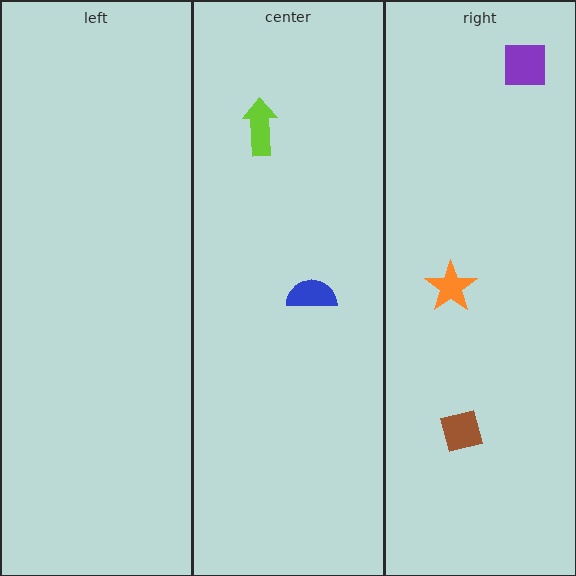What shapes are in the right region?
The purple square, the orange star, the brown square.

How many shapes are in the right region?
3.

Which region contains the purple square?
The right region.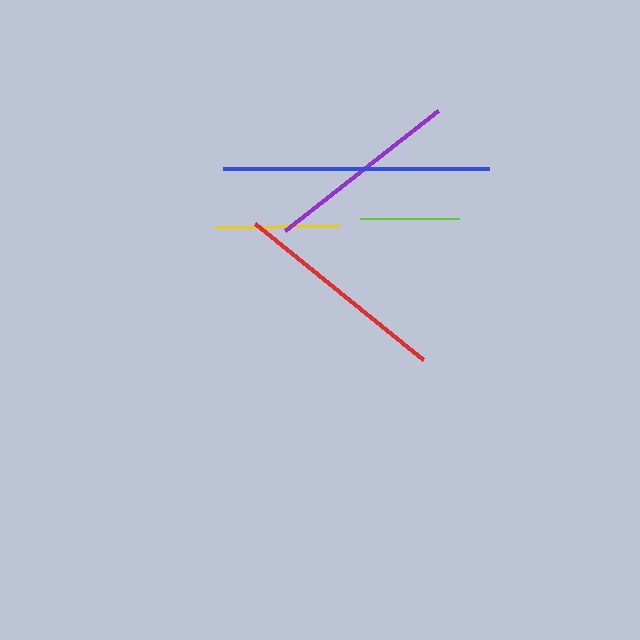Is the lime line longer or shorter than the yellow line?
The yellow line is longer than the lime line.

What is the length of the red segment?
The red segment is approximately 217 pixels long.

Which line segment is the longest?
The blue line is the longest at approximately 266 pixels.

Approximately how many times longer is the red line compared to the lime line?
The red line is approximately 2.2 times the length of the lime line.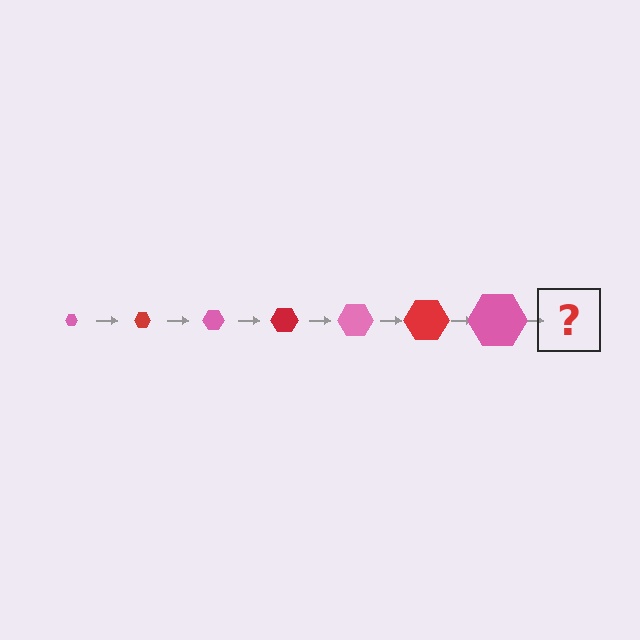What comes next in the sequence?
The next element should be a red hexagon, larger than the previous one.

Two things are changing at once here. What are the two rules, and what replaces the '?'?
The two rules are that the hexagon grows larger each step and the color cycles through pink and red. The '?' should be a red hexagon, larger than the previous one.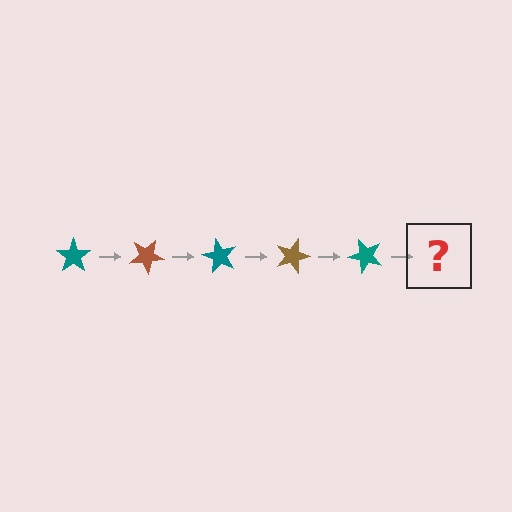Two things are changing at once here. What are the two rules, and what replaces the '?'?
The two rules are that it rotates 30 degrees each step and the color cycles through teal and brown. The '?' should be a brown star, rotated 150 degrees from the start.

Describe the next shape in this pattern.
It should be a brown star, rotated 150 degrees from the start.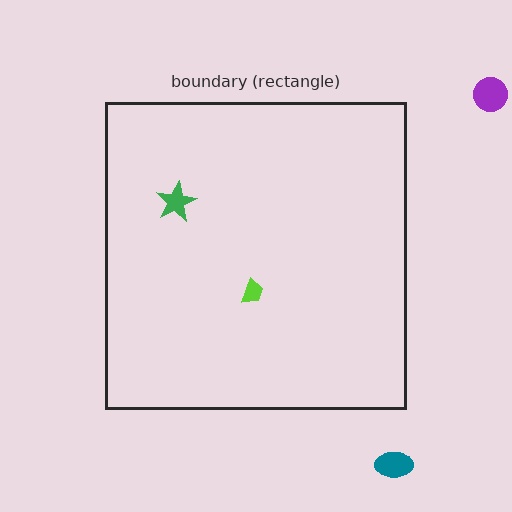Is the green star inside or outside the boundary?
Inside.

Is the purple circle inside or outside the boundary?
Outside.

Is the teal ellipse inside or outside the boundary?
Outside.